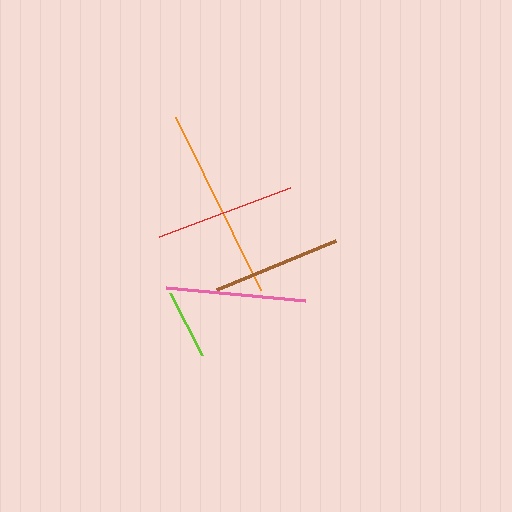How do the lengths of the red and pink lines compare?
The red and pink lines are approximately the same length.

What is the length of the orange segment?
The orange segment is approximately 193 pixels long.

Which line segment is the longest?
The orange line is the longest at approximately 193 pixels.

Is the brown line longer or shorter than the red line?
The red line is longer than the brown line.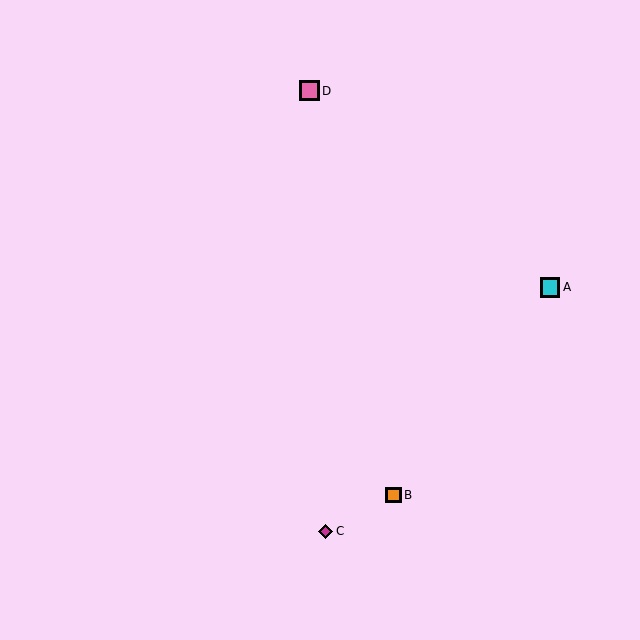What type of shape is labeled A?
Shape A is a cyan square.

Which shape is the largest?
The pink square (labeled D) is the largest.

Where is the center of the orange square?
The center of the orange square is at (393, 495).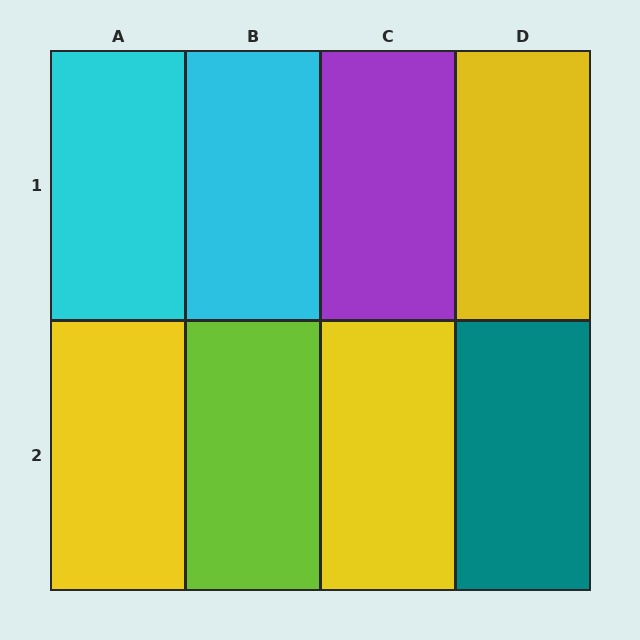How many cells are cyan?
2 cells are cyan.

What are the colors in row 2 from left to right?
Yellow, lime, yellow, teal.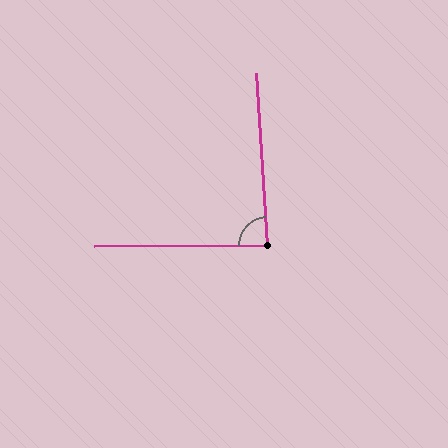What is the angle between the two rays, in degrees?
Approximately 87 degrees.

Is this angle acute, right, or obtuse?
It is approximately a right angle.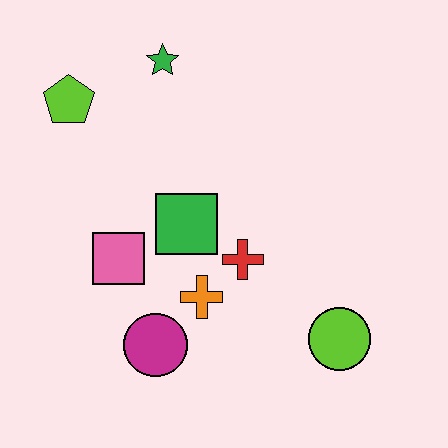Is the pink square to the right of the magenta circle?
No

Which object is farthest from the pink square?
The lime circle is farthest from the pink square.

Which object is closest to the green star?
The lime pentagon is closest to the green star.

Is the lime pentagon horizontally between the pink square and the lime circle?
No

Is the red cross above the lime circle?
Yes